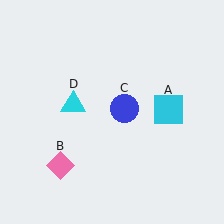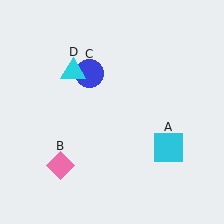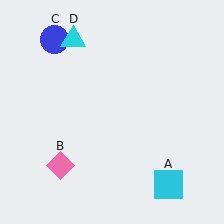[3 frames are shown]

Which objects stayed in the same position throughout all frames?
Pink diamond (object B) remained stationary.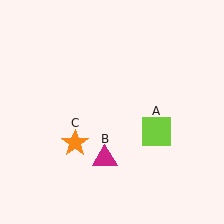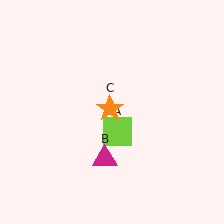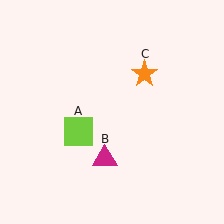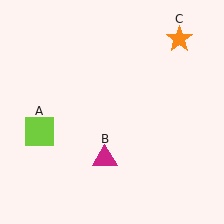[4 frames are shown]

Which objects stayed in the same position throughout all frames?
Magenta triangle (object B) remained stationary.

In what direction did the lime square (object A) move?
The lime square (object A) moved left.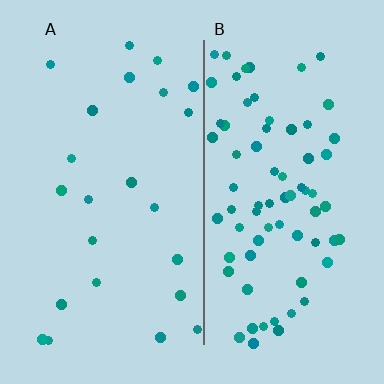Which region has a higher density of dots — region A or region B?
B (the right).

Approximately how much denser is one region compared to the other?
Approximately 3.2× — region B over region A.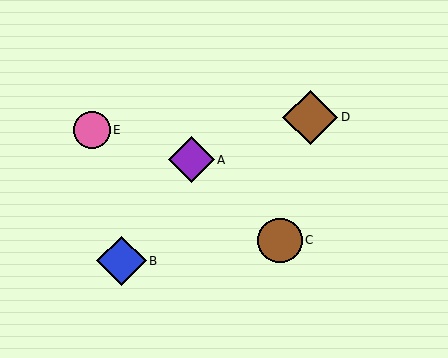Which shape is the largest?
The brown diamond (labeled D) is the largest.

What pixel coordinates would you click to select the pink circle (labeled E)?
Click at (92, 130) to select the pink circle E.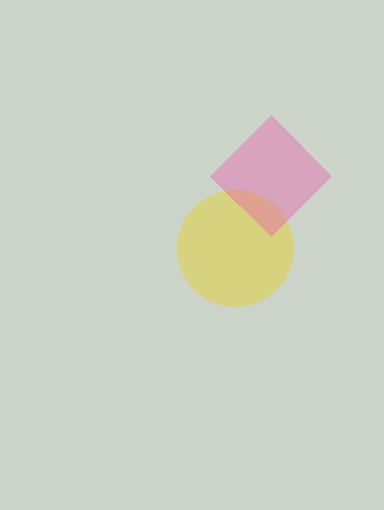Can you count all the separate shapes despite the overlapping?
Yes, there are 2 separate shapes.